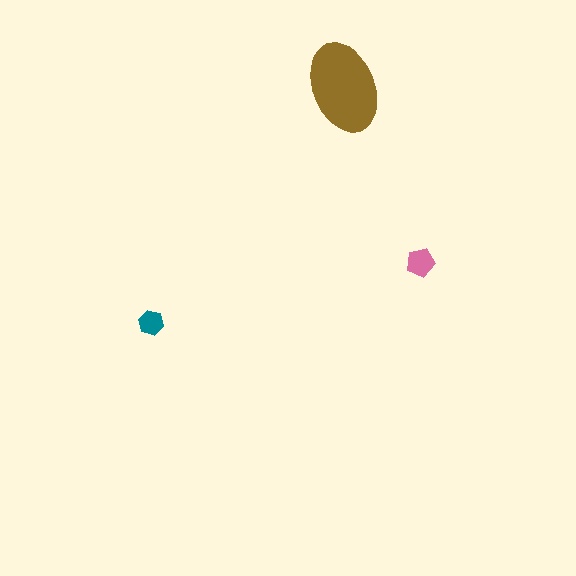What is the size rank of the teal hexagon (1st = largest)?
3rd.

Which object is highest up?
The brown ellipse is topmost.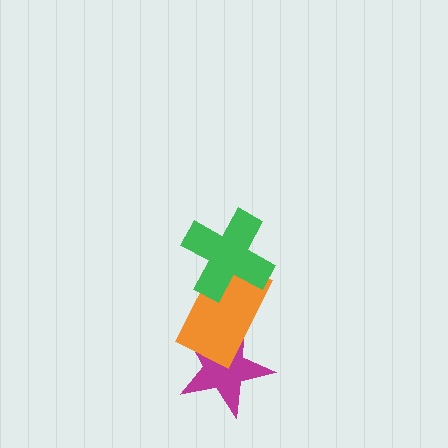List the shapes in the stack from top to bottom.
From top to bottom: the green cross, the orange rectangle, the magenta star.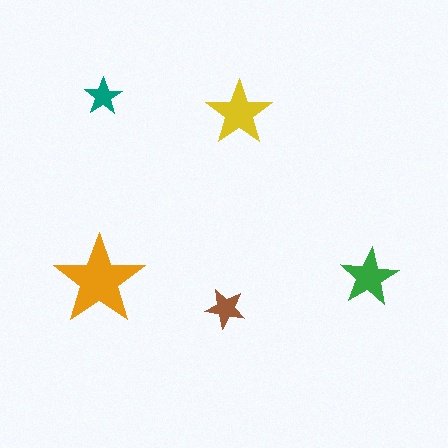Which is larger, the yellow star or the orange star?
The orange one.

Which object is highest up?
The teal star is topmost.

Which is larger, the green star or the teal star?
The green one.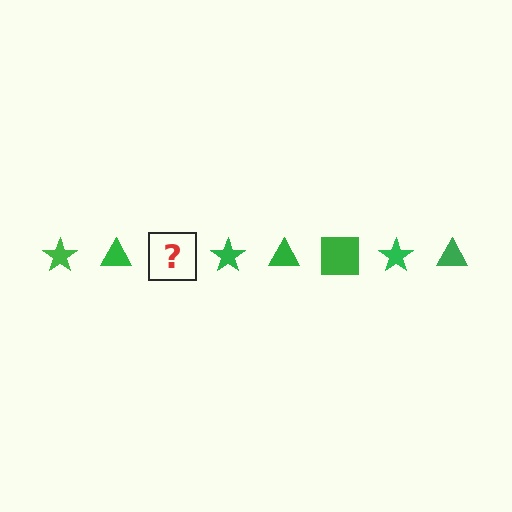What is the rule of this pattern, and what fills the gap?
The rule is that the pattern cycles through star, triangle, square shapes in green. The gap should be filled with a green square.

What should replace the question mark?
The question mark should be replaced with a green square.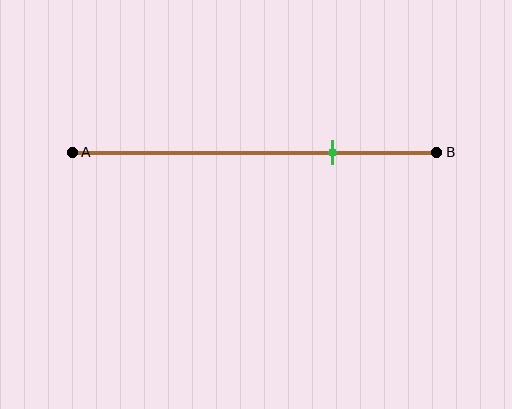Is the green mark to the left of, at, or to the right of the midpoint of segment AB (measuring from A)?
The green mark is to the right of the midpoint of segment AB.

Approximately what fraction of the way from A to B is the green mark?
The green mark is approximately 70% of the way from A to B.